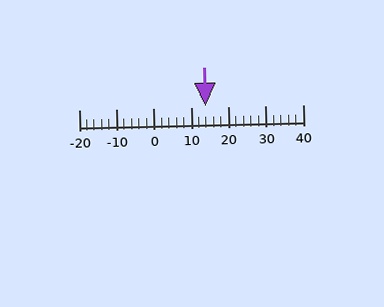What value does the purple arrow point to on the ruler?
The purple arrow points to approximately 14.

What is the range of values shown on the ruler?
The ruler shows values from -20 to 40.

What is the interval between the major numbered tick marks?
The major tick marks are spaced 10 units apart.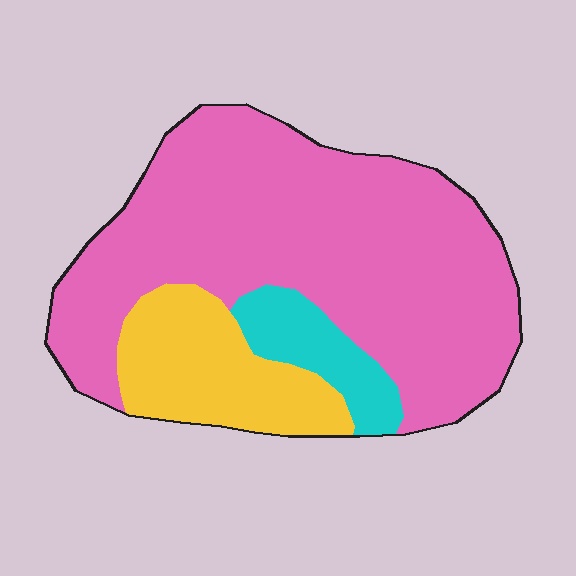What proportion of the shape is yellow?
Yellow takes up between a sixth and a third of the shape.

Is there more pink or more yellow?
Pink.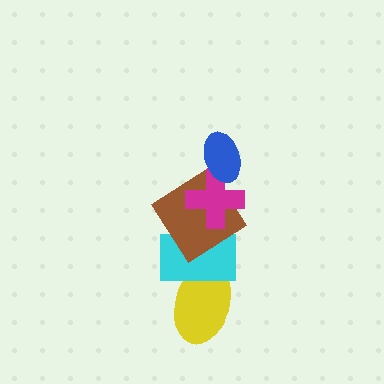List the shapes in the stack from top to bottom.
From top to bottom: the blue ellipse, the magenta cross, the brown diamond, the cyan rectangle, the yellow ellipse.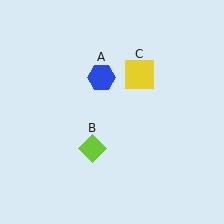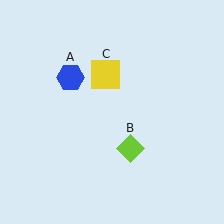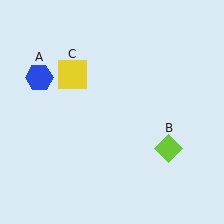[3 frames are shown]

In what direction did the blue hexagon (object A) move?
The blue hexagon (object A) moved left.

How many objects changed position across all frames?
3 objects changed position: blue hexagon (object A), lime diamond (object B), yellow square (object C).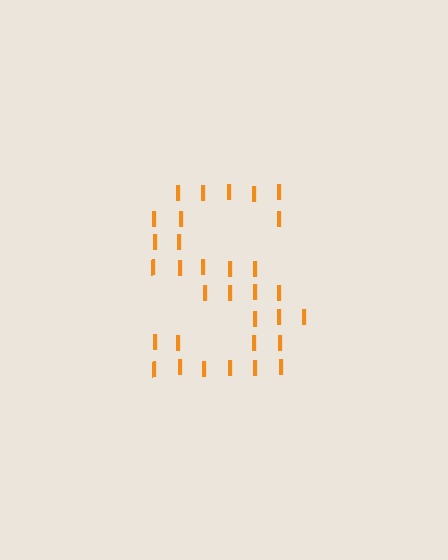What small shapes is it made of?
It is made of small letter I's.